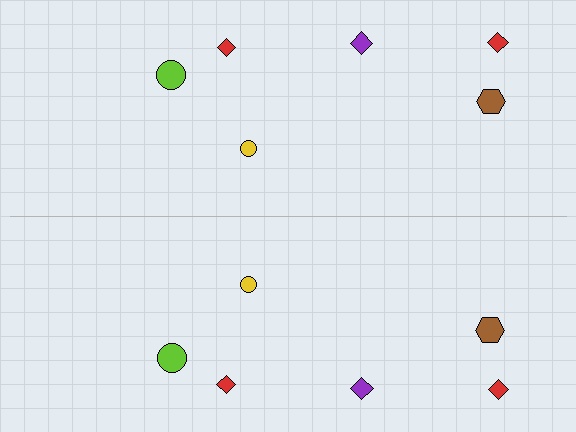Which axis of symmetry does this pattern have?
The pattern has a horizontal axis of symmetry running through the center of the image.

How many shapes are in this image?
There are 12 shapes in this image.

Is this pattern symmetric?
Yes, this pattern has bilateral (reflection) symmetry.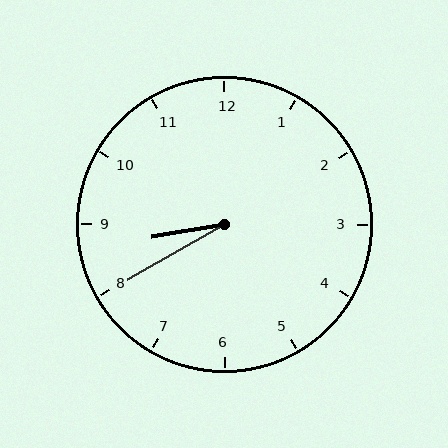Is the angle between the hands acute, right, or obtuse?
It is acute.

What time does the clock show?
8:40.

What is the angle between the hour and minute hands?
Approximately 20 degrees.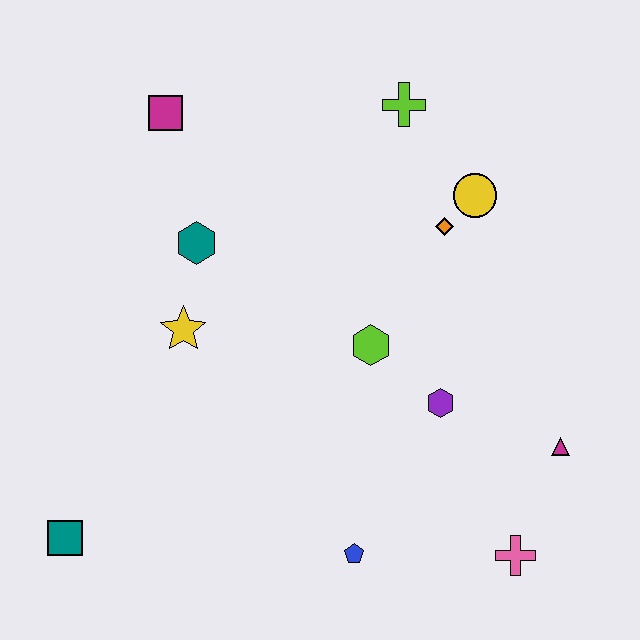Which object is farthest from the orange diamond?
The teal square is farthest from the orange diamond.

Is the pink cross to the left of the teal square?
No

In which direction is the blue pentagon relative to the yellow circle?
The blue pentagon is below the yellow circle.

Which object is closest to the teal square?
The yellow star is closest to the teal square.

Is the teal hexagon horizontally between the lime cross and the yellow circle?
No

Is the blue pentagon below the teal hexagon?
Yes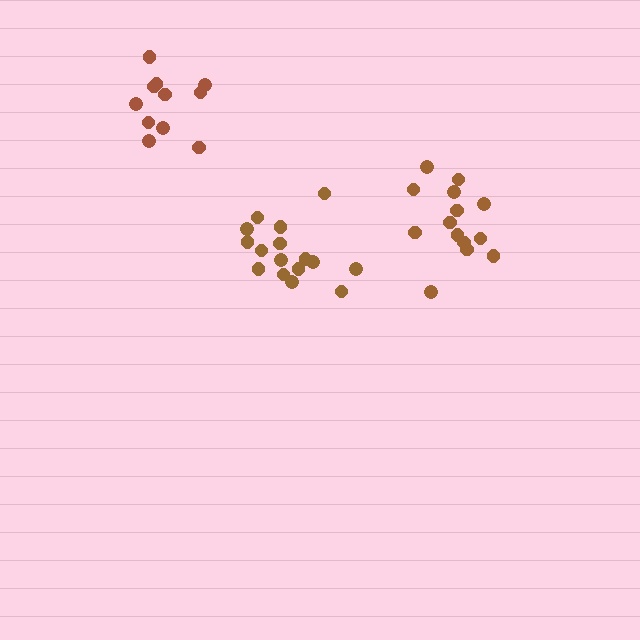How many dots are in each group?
Group 1: 16 dots, Group 2: 14 dots, Group 3: 11 dots (41 total).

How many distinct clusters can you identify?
There are 3 distinct clusters.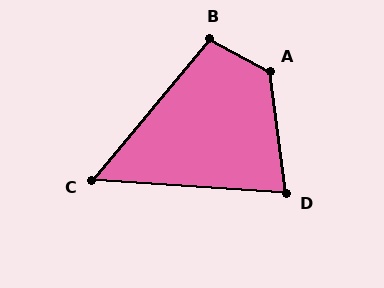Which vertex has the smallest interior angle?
C, at approximately 54 degrees.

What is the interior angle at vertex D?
Approximately 79 degrees (acute).